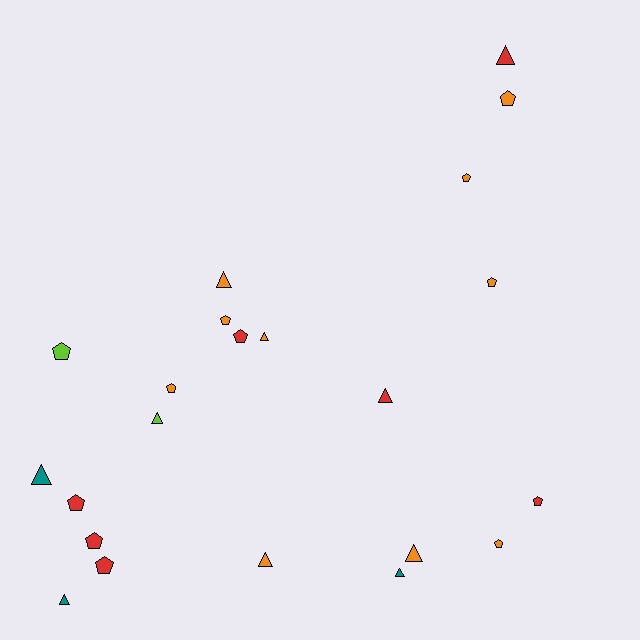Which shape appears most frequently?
Pentagon, with 12 objects.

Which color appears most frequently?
Orange, with 10 objects.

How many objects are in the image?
There are 22 objects.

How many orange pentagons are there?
There are 6 orange pentagons.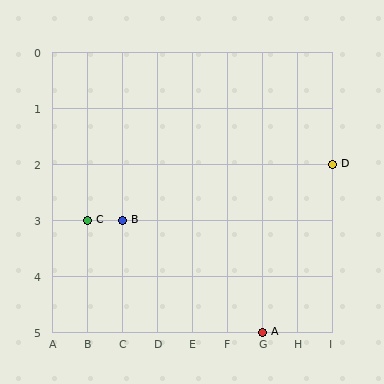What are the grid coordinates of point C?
Point C is at grid coordinates (B, 3).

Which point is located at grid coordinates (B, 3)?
Point C is at (B, 3).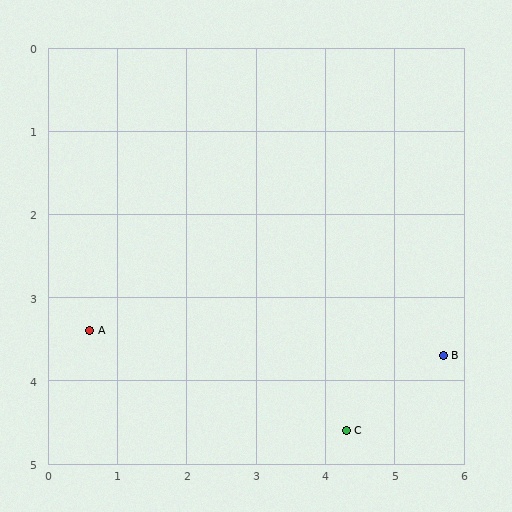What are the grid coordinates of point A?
Point A is at approximately (0.6, 3.4).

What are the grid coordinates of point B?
Point B is at approximately (5.7, 3.7).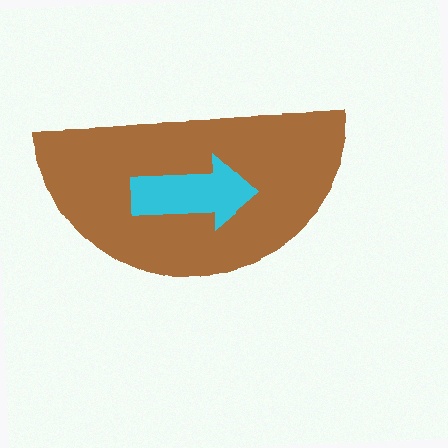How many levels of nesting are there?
2.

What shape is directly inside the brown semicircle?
The cyan arrow.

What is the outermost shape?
The brown semicircle.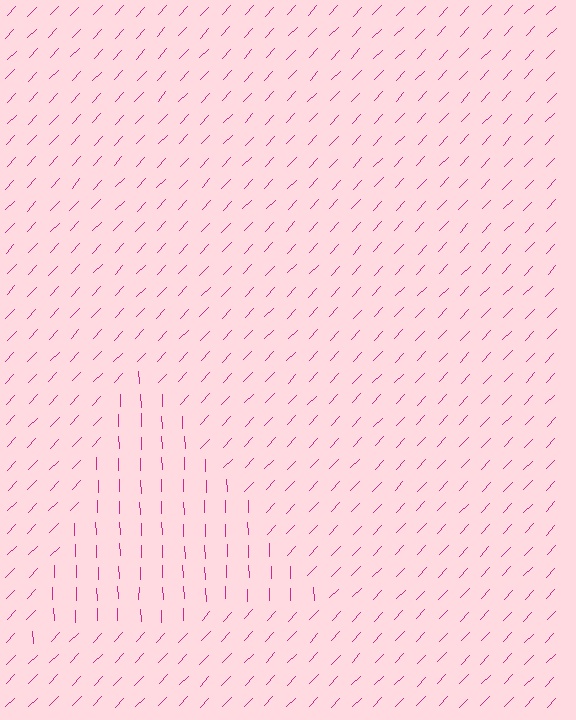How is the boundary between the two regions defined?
The boundary is defined purely by a change in line orientation (approximately 45 degrees difference). All lines are the same color and thickness.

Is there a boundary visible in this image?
Yes, there is a texture boundary formed by a change in line orientation.